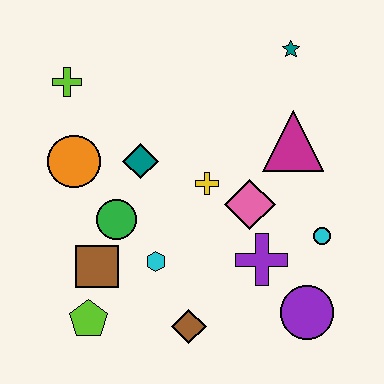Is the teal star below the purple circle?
No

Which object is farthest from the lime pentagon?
The teal star is farthest from the lime pentagon.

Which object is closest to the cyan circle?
The purple cross is closest to the cyan circle.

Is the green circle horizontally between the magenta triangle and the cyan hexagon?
No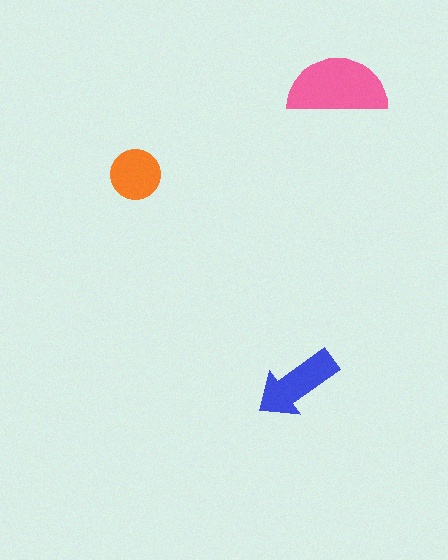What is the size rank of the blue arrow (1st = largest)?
2nd.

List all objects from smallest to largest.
The orange circle, the blue arrow, the pink semicircle.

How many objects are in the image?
There are 3 objects in the image.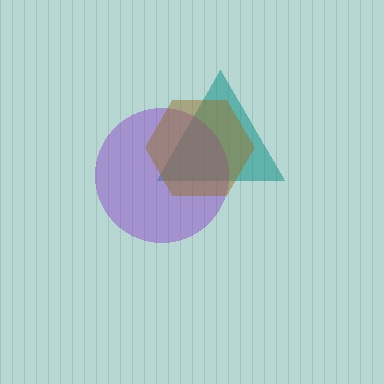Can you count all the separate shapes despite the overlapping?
Yes, there are 3 separate shapes.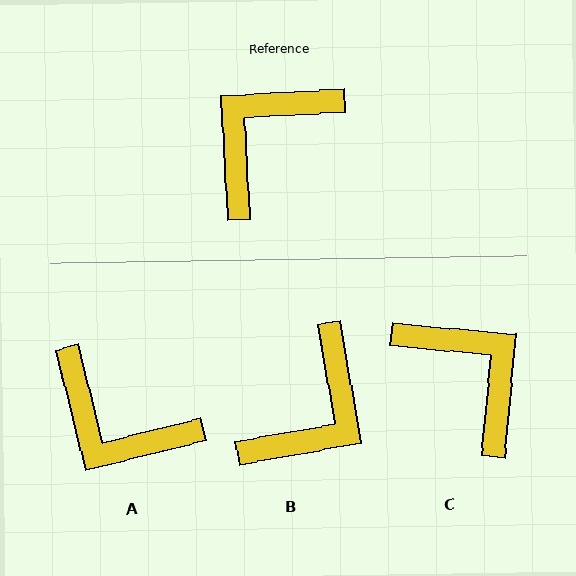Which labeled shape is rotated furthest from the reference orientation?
B, about 173 degrees away.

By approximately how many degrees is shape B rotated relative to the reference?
Approximately 173 degrees clockwise.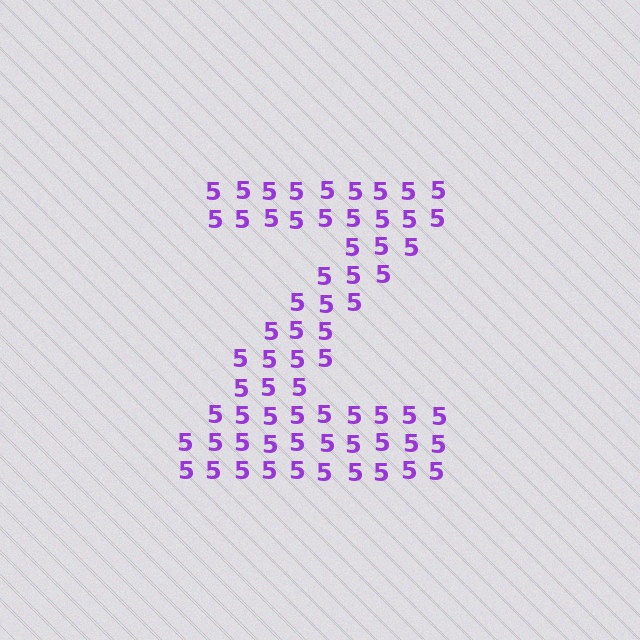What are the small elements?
The small elements are digit 5's.